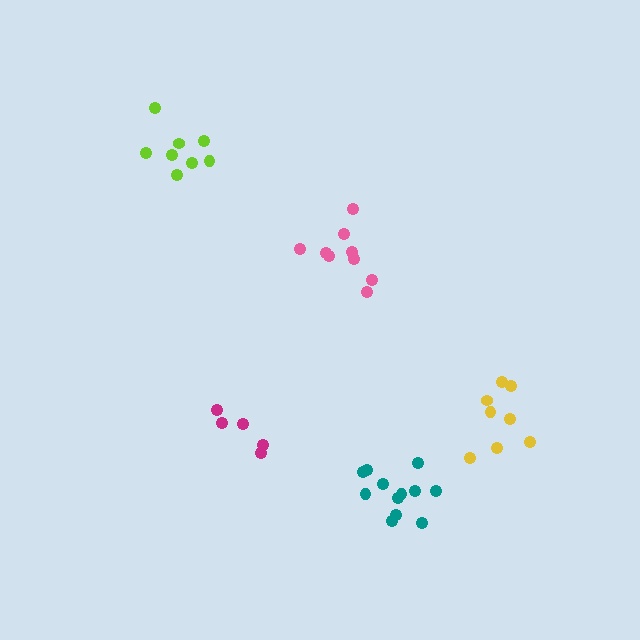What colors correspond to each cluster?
The clusters are colored: magenta, pink, yellow, teal, lime.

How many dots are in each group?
Group 1: 6 dots, Group 2: 9 dots, Group 3: 8 dots, Group 4: 12 dots, Group 5: 8 dots (43 total).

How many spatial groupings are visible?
There are 5 spatial groupings.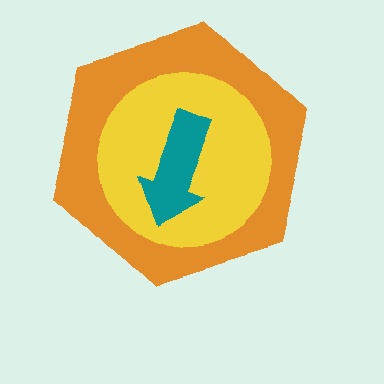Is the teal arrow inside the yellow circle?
Yes.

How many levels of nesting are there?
3.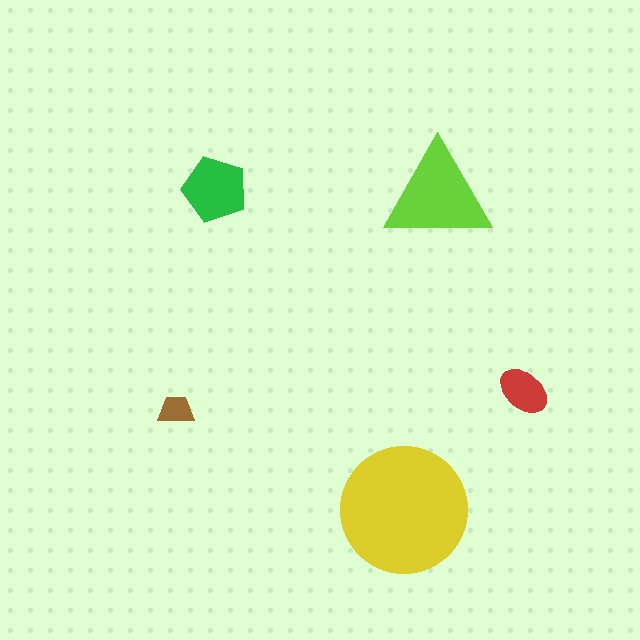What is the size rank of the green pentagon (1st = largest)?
3rd.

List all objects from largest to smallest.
The yellow circle, the lime triangle, the green pentagon, the red ellipse, the brown trapezoid.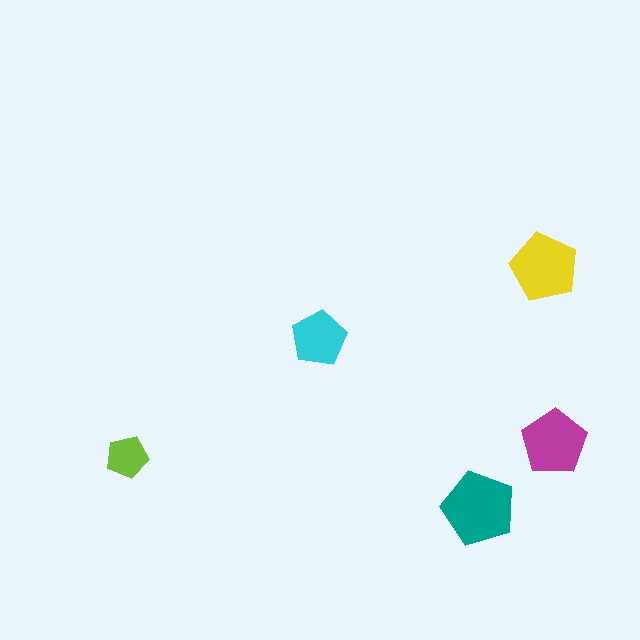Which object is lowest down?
The teal pentagon is bottommost.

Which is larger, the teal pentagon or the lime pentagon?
The teal one.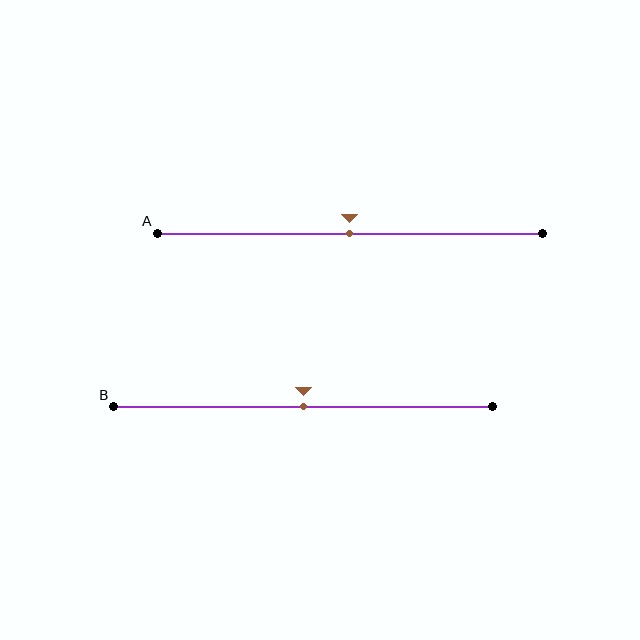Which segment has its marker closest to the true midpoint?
Segment A has its marker closest to the true midpoint.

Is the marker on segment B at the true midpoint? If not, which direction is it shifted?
Yes, the marker on segment B is at the true midpoint.